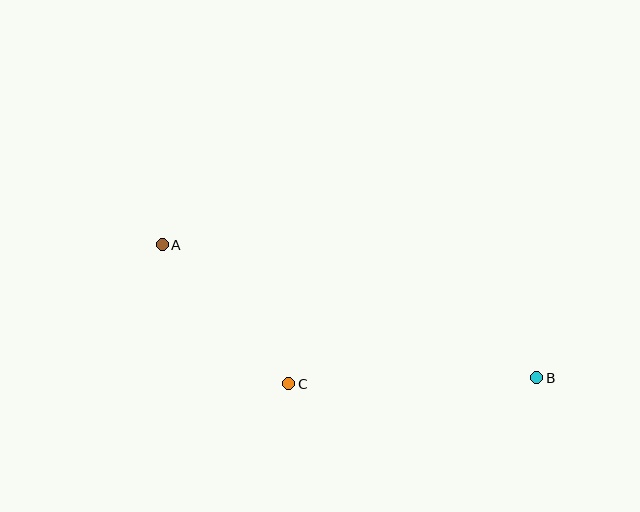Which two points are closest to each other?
Points A and C are closest to each other.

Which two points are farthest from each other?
Points A and B are farthest from each other.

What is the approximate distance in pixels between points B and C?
The distance between B and C is approximately 248 pixels.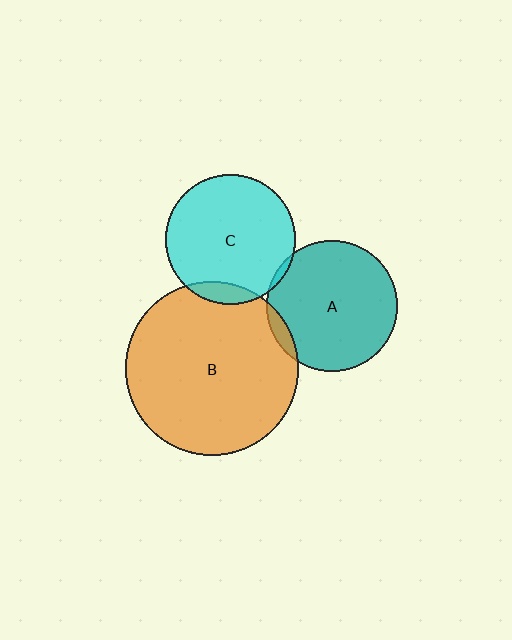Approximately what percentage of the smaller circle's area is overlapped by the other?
Approximately 10%.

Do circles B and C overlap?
Yes.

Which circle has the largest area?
Circle B (orange).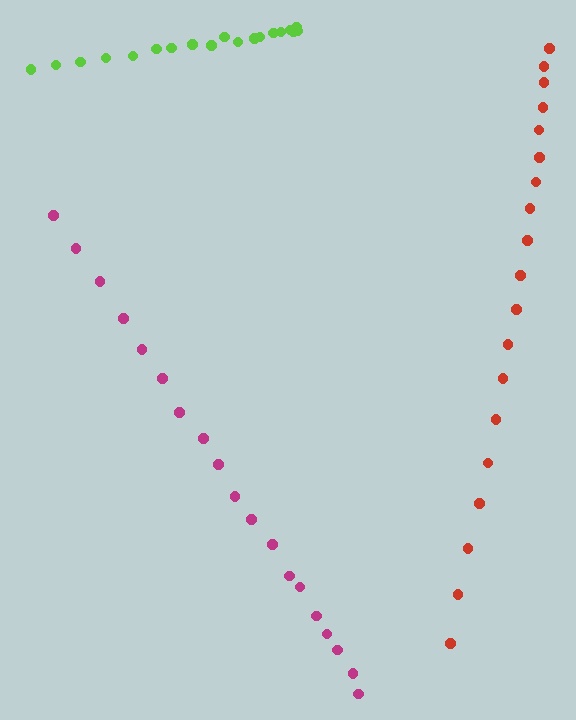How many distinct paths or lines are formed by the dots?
There are 3 distinct paths.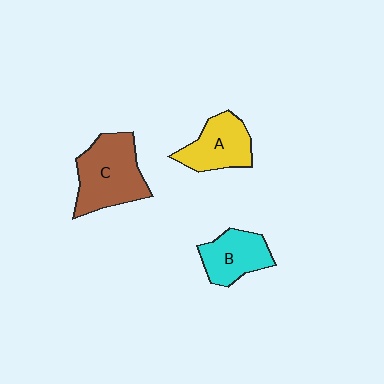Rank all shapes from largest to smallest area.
From largest to smallest: C (brown), A (yellow), B (cyan).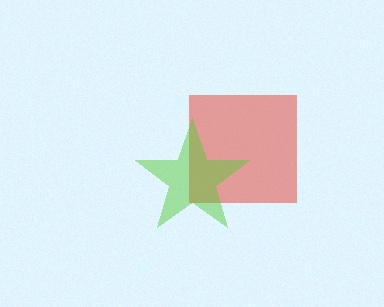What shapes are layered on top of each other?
The layered shapes are: a red square, a lime star.